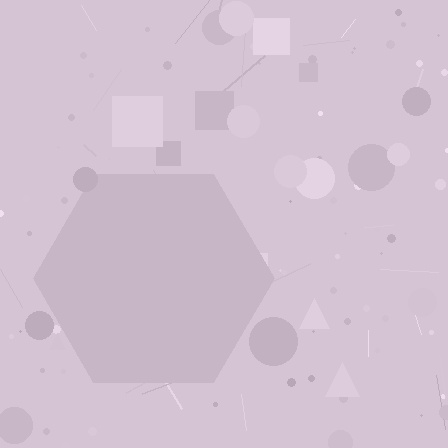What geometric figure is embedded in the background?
A hexagon is embedded in the background.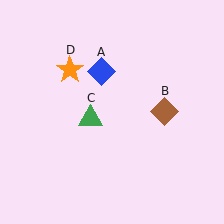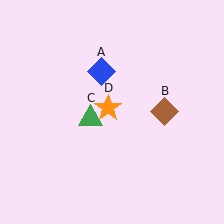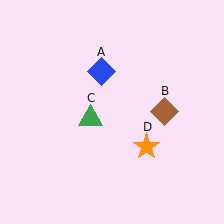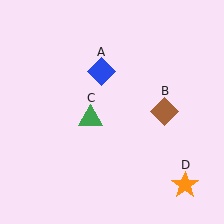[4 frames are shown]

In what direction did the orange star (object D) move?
The orange star (object D) moved down and to the right.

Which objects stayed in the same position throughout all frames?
Blue diamond (object A) and brown diamond (object B) and green triangle (object C) remained stationary.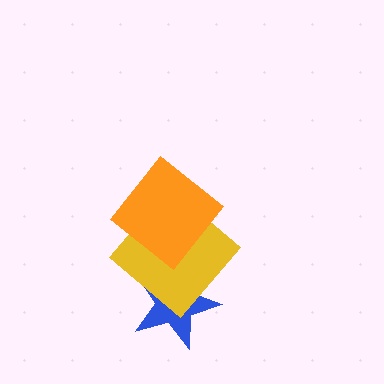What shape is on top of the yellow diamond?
The orange diamond is on top of the yellow diamond.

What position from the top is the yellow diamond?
The yellow diamond is 2nd from the top.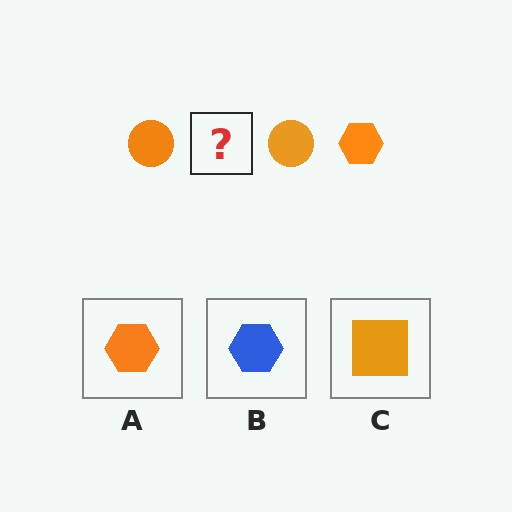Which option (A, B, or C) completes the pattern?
A.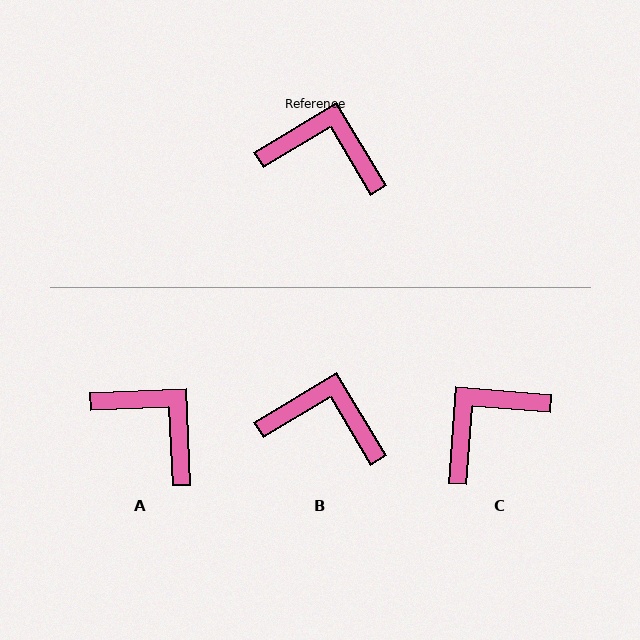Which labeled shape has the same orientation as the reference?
B.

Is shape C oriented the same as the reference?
No, it is off by about 55 degrees.